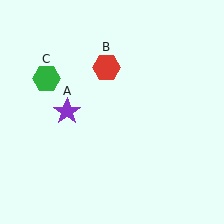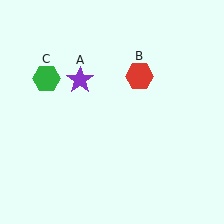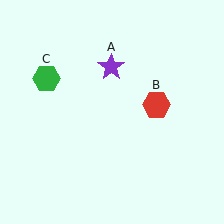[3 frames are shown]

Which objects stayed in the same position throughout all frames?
Green hexagon (object C) remained stationary.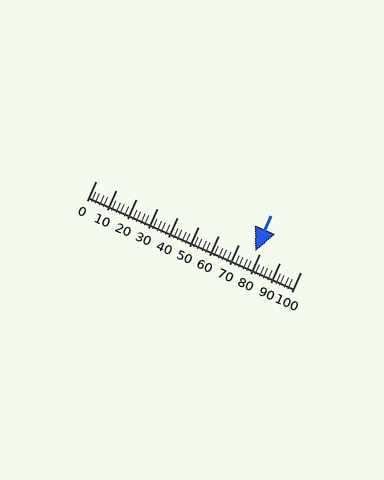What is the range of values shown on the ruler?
The ruler shows values from 0 to 100.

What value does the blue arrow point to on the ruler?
The blue arrow points to approximately 78.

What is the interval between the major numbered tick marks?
The major tick marks are spaced 10 units apart.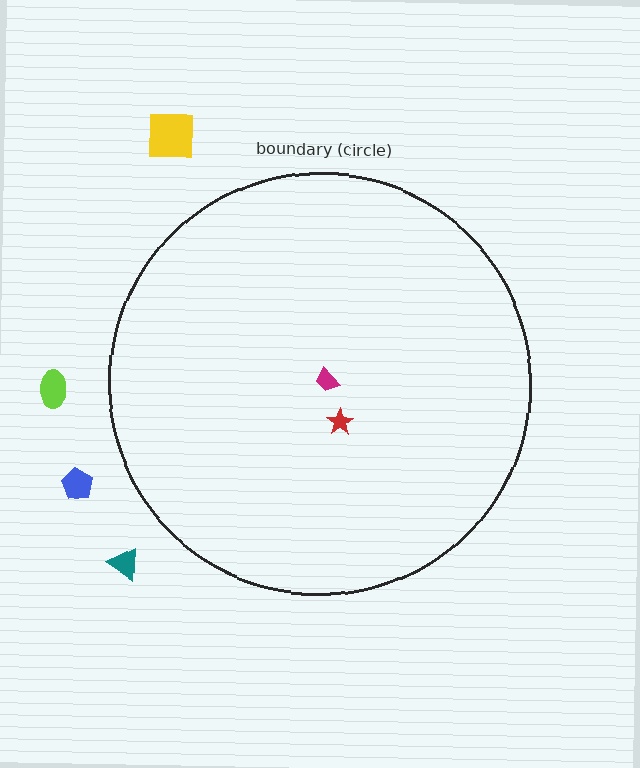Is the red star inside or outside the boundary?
Inside.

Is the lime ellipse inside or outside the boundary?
Outside.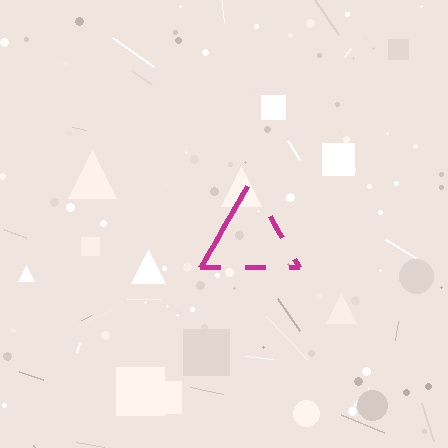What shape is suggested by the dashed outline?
The dashed outline suggests a triangle.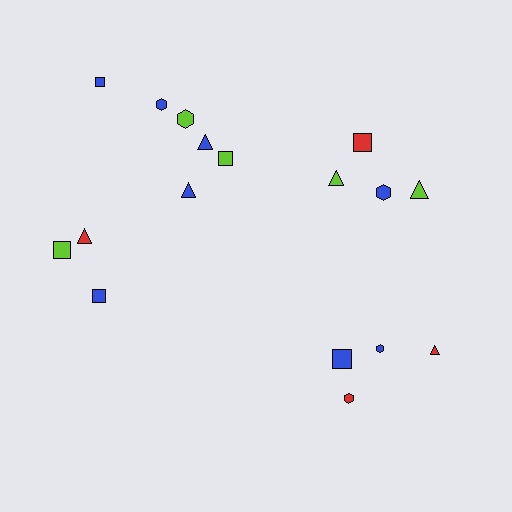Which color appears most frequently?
Blue, with 8 objects.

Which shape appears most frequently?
Square, with 6 objects.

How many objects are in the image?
There are 17 objects.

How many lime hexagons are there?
There is 1 lime hexagon.